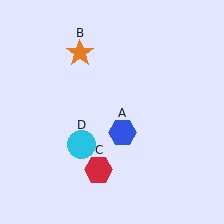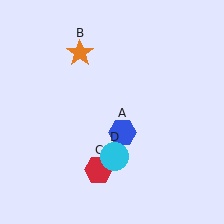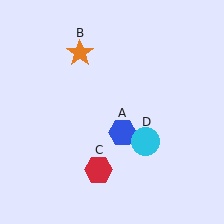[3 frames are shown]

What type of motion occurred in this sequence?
The cyan circle (object D) rotated counterclockwise around the center of the scene.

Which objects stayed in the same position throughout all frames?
Blue hexagon (object A) and orange star (object B) and red hexagon (object C) remained stationary.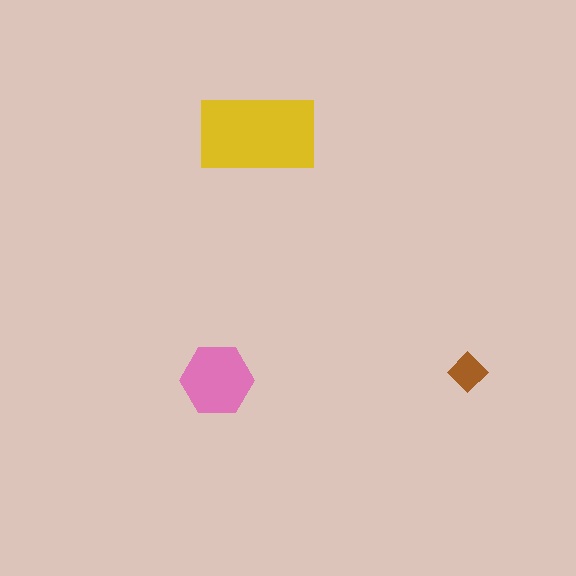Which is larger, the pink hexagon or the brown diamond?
The pink hexagon.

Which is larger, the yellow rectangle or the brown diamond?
The yellow rectangle.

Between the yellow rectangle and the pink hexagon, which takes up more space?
The yellow rectangle.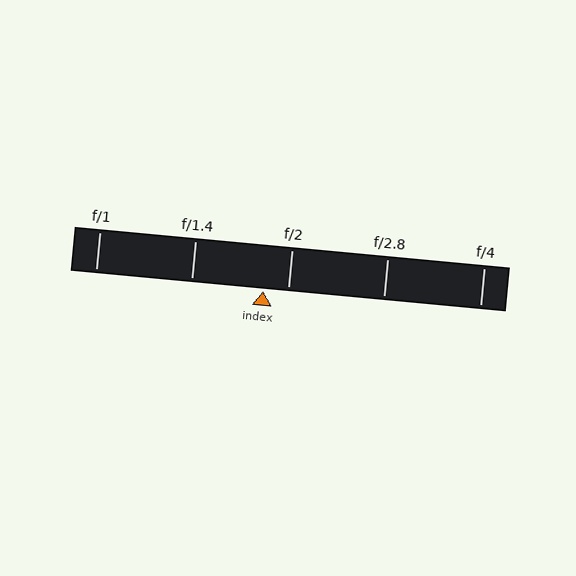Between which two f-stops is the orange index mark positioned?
The index mark is between f/1.4 and f/2.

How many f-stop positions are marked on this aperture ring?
There are 5 f-stop positions marked.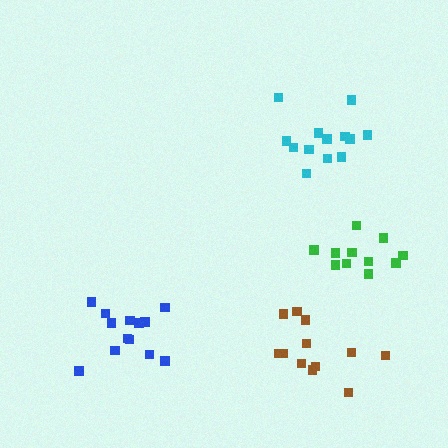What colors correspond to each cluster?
The clusters are colored: cyan, green, brown, blue.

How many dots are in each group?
Group 1: 13 dots, Group 2: 11 dots, Group 3: 12 dots, Group 4: 13 dots (49 total).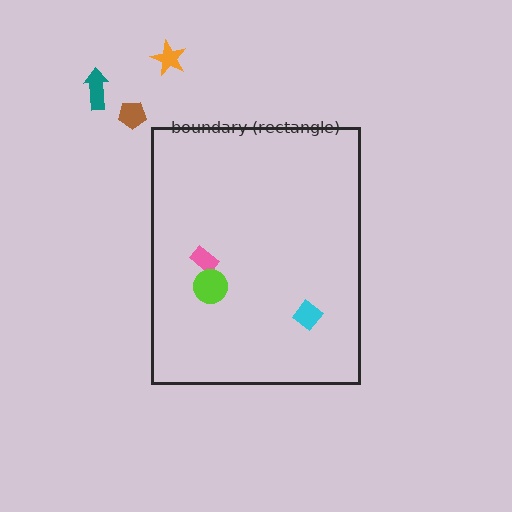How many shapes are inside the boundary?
3 inside, 3 outside.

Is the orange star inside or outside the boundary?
Outside.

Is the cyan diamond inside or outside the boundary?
Inside.